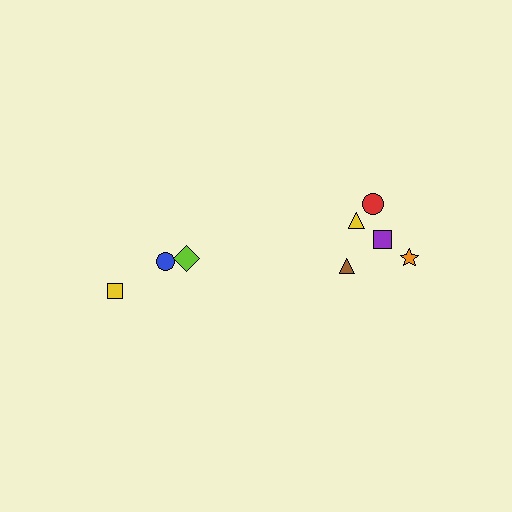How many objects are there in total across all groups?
There are 8 objects.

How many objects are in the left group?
There are 3 objects.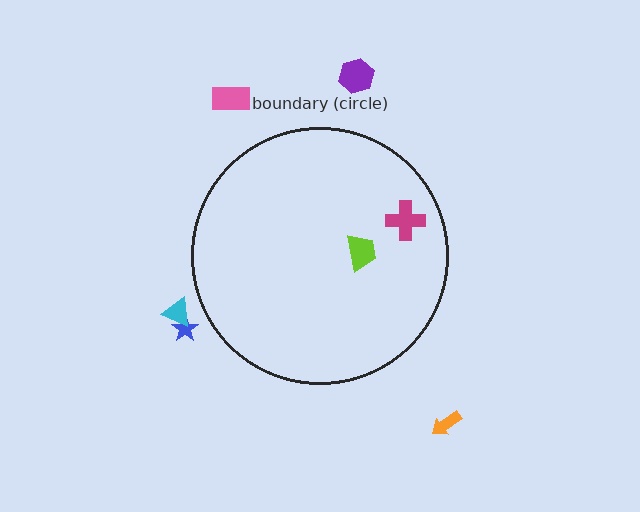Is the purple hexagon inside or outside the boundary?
Outside.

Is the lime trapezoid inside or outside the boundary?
Inside.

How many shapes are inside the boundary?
2 inside, 5 outside.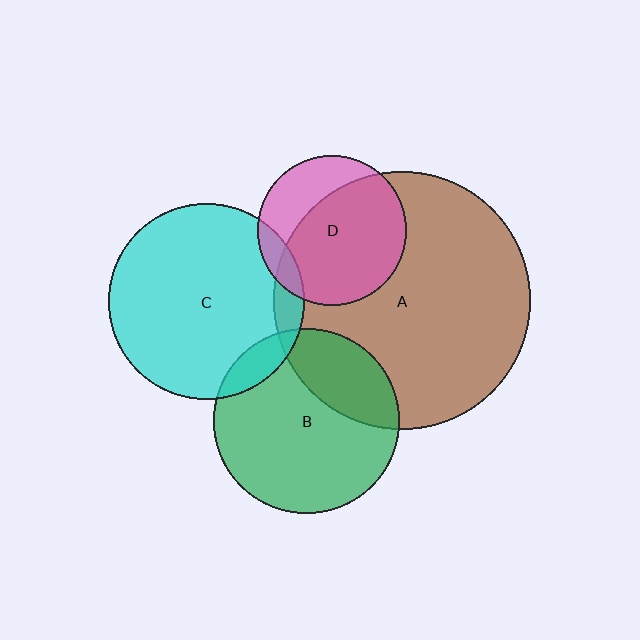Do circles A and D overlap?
Yes.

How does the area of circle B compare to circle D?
Approximately 1.5 times.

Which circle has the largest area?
Circle A (brown).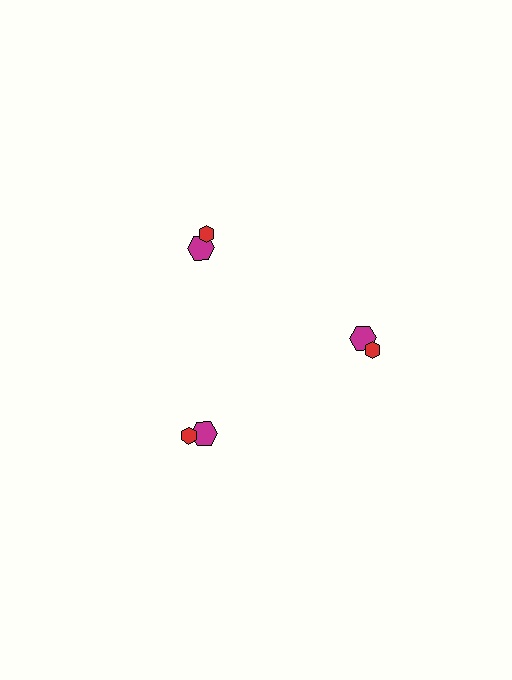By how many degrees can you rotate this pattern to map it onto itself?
The pattern maps onto itself every 120 degrees of rotation.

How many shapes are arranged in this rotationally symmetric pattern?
There are 6 shapes, arranged in 3 groups of 2.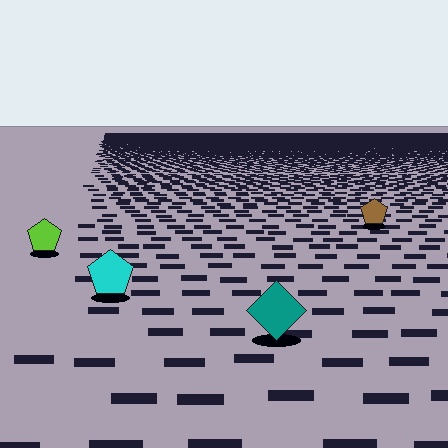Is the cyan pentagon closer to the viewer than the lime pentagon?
Yes. The cyan pentagon is closer — you can tell from the texture gradient: the ground texture is coarser near it.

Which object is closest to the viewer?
The teal diamond is closest. The texture marks near it are larger and more spread out.